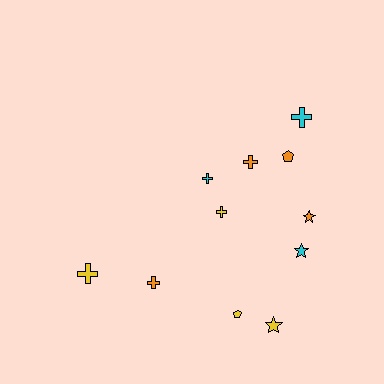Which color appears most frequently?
Yellow, with 4 objects.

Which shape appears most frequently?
Cross, with 6 objects.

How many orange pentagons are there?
There is 1 orange pentagon.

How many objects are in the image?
There are 11 objects.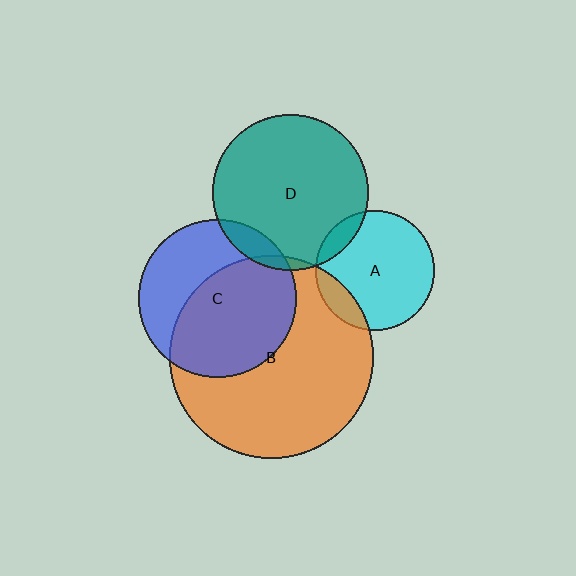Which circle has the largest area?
Circle B (orange).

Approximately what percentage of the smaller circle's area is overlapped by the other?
Approximately 10%.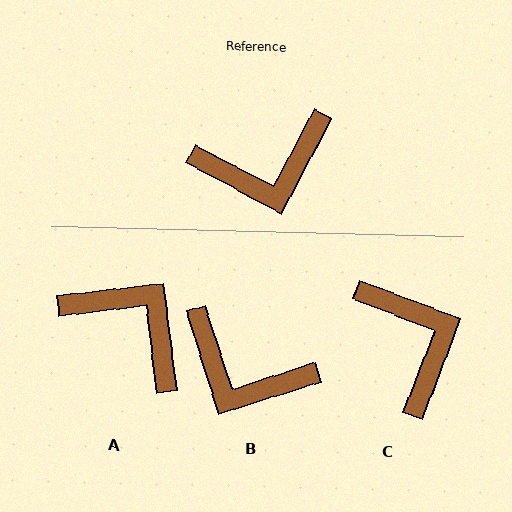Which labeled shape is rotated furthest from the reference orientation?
A, about 125 degrees away.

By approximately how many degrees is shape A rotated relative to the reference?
Approximately 125 degrees counter-clockwise.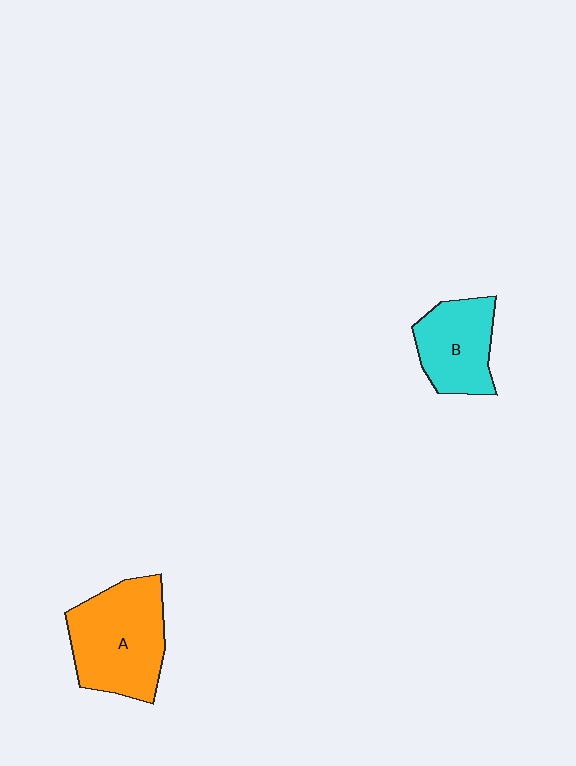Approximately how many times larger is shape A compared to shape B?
Approximately 1.5 times.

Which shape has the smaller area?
Shape B (cyan).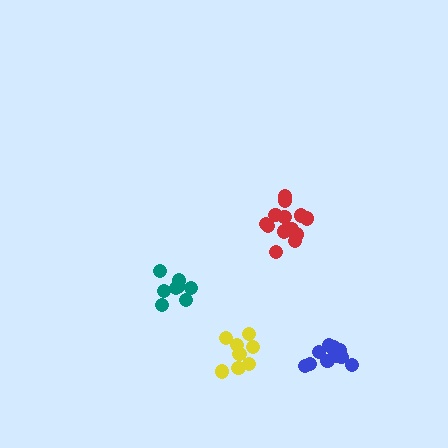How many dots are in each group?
Group 1: 11 dots, Group 2: 8 dots, Group 3: 8 dots, Group 4: 14 dots (41 total).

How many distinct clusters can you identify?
There are 4 distinct clusters.